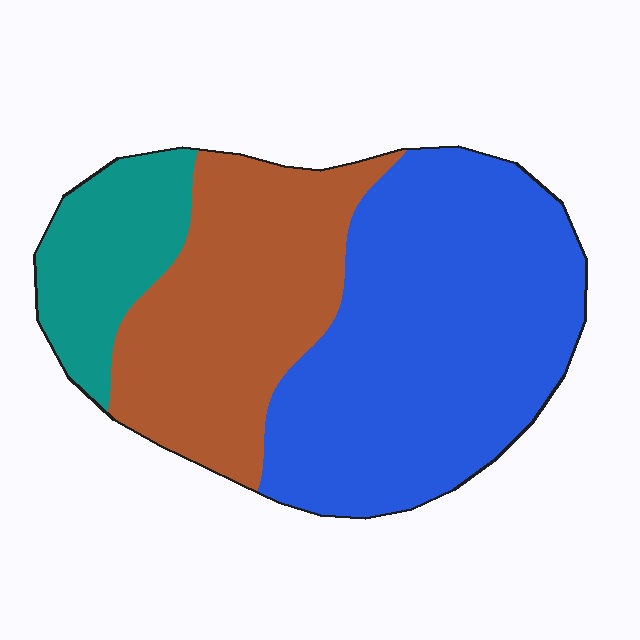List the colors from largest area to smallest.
From largest to smallest: blue, brown, teal.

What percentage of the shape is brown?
Brown covers roughly 35% of the shape.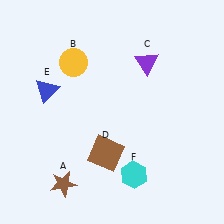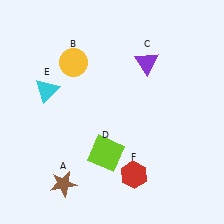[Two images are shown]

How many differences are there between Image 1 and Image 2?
There are 3 differences between the two images.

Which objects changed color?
D changed from brown to lime. E changed from blue to cyan. F changed from cyan to red.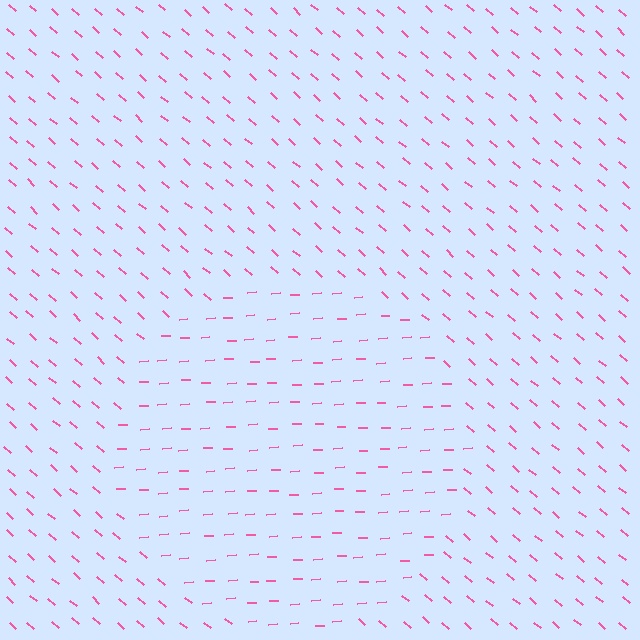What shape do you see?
I see a circle.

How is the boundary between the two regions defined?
The boundary is defined purely by a change in line orientation (approximately 45 degrees difference). All lines are the same color and thickness.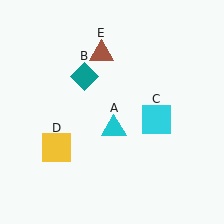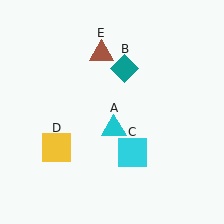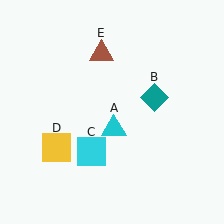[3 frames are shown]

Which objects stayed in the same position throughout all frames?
Cyan triangle (object A) and yellow square (object D) and brown triangle (object E) remained stationary.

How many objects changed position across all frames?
2 objects changed position: teal diamond (object B), cyan square (object C).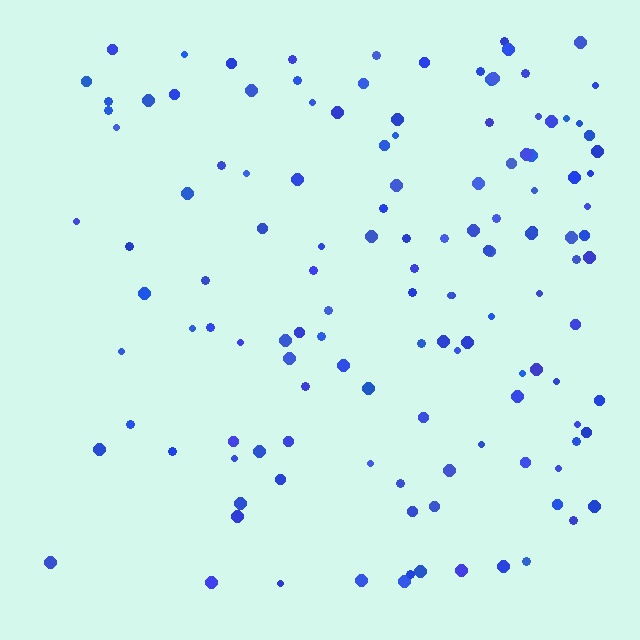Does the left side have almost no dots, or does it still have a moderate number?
Still a moderate number, just noticeably fewer than the right.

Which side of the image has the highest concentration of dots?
The right.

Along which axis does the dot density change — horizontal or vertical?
Horizontal.